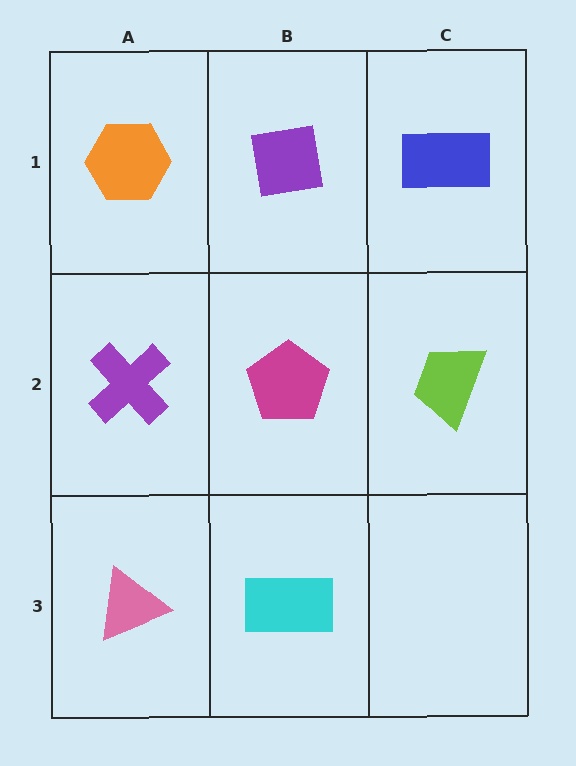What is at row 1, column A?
An orange hexagon.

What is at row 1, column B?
A purple square.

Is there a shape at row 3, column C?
No, that cell is empty.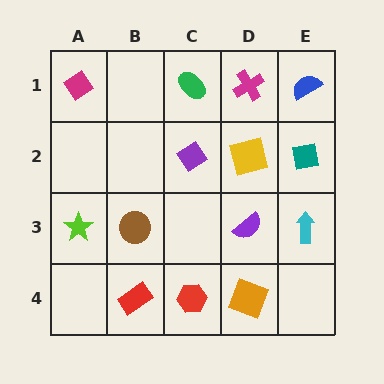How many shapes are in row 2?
3 shapes.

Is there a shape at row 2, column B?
No, that cell is empty.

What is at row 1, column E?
A blue semicircle.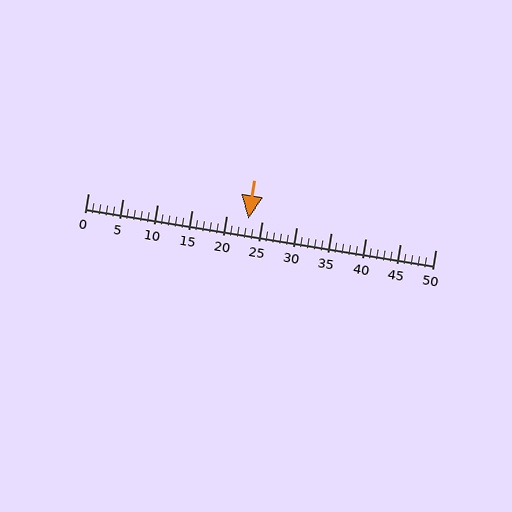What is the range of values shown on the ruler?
The ruler shows values from 0 to 50.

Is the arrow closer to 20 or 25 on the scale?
The arrow is closer to 25.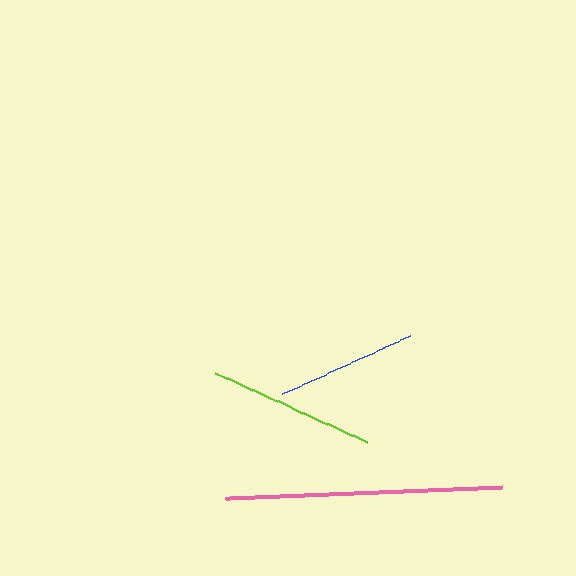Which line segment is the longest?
The pink line is the longest at approximately 277 pixels.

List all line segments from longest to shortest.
From longest to shortest: pink, lime, blue.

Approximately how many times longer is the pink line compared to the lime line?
The pink line is approximately 1.7 times the length of the lime line.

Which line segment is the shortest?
The blue line is the shortest at approximately 140 pixels.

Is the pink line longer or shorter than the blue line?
The pink line is longer than the blue line.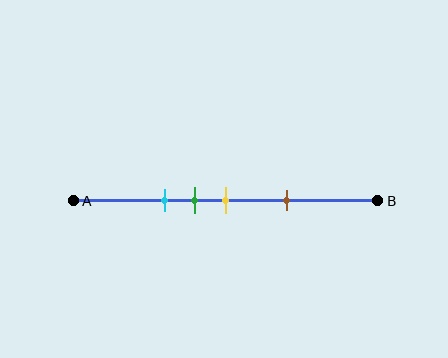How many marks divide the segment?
There are 4 marks dividing the segment.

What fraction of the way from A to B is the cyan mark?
The cyan mark is approximately 30% (0.3) of the way from A to B.